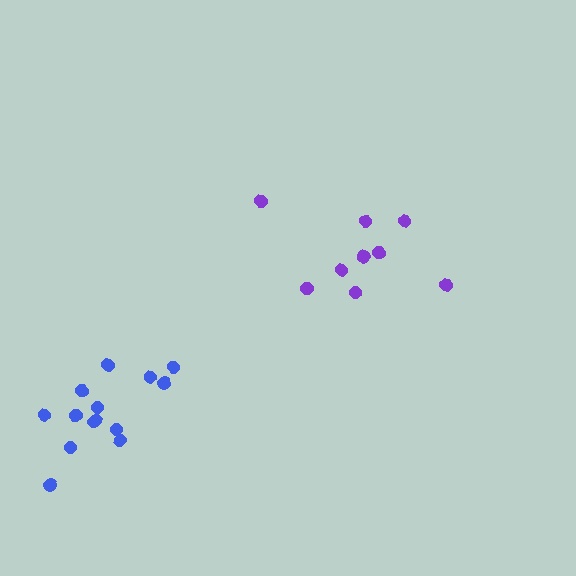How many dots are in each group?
Group 1: 14 dots, Group 2: 9 dots (23 total).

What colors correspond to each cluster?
The clusters are colored: blue, purple.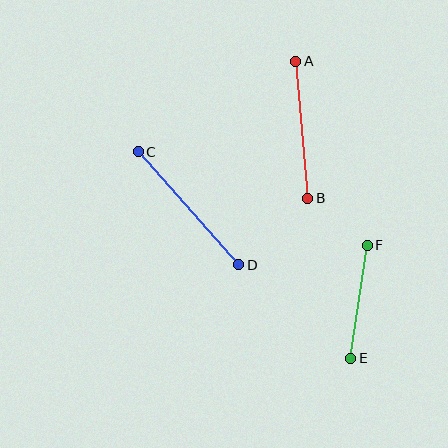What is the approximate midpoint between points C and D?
The midpoint is at approximately (188, 208) pixels.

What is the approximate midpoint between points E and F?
The midpoint is at approximately (359, 302) pixels.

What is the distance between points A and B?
The distance is approximately 138 pixels.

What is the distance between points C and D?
The distance is approximately 151 pixels.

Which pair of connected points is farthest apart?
Points C and D are farthest apart.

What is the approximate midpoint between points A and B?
The midpoint is at approximately (302, 130) pixels.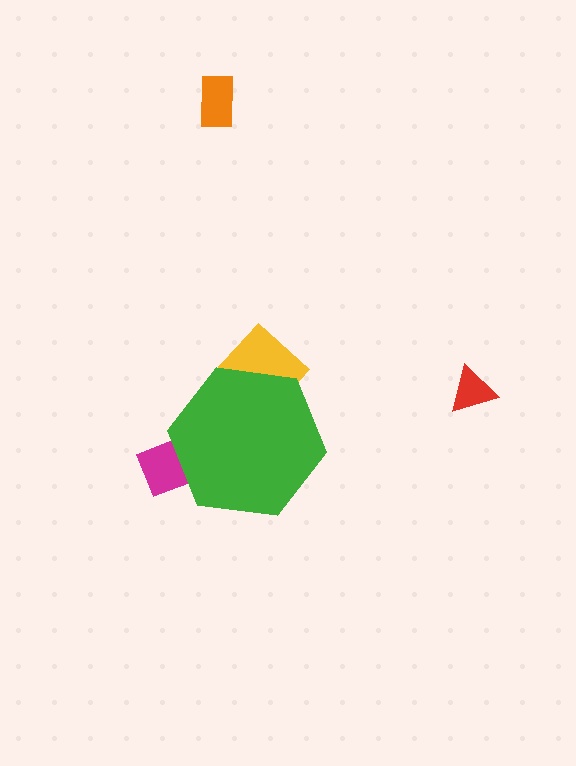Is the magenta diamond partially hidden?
Yes, the magenta diamond is partially hidden behind the green hexagon.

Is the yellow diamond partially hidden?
Yes, the yellow diamond is partially hidden behind the green hexagon.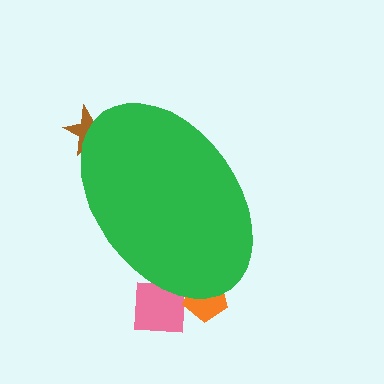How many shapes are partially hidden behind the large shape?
3 shapes are partially hidden.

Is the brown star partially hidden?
Yes, the brown star is partially hidden behind the green ellipse.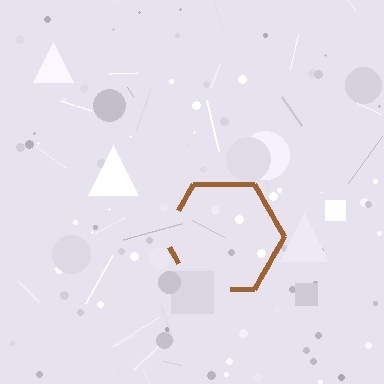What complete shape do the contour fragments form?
The contour fragments form a hexagon.